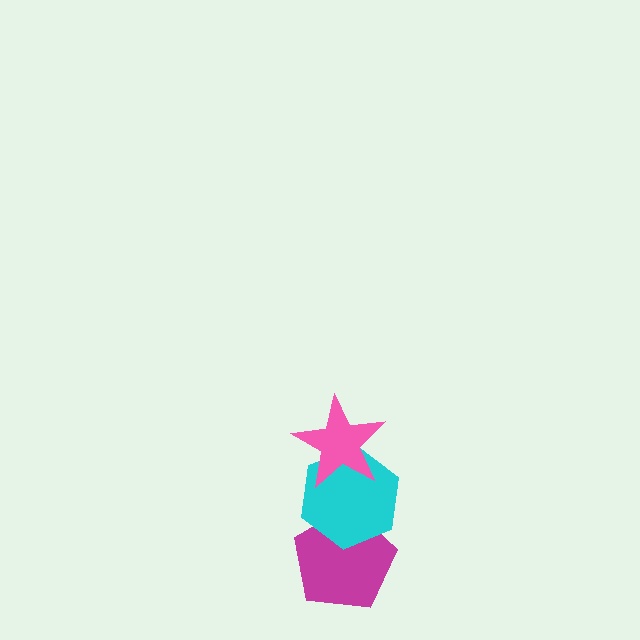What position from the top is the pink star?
The pink star is 1st from the top.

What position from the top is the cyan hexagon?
The cyan hexagon is 2nd from the top.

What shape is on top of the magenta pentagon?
The cyan hexagon is on top of the magenta pentagon.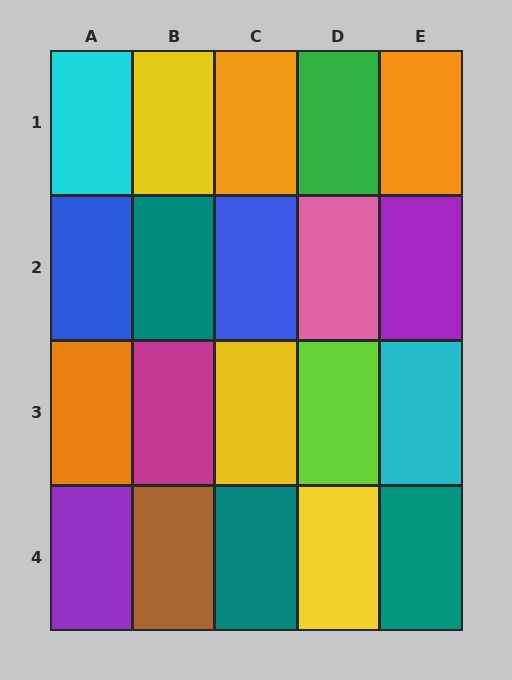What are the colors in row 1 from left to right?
Cyan, yellow, orange, green, orange.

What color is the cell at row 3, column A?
Orange.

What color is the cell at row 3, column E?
Cyan.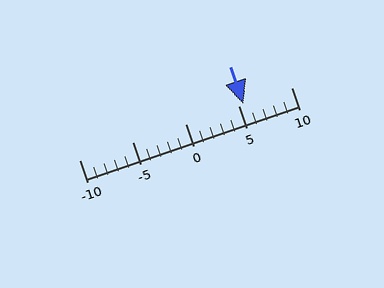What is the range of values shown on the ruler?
The ruler shows values from -10 to 10.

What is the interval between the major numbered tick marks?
The major tick marks are spaced 5 units apart.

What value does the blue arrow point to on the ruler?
The blue arrow points to approximately 6.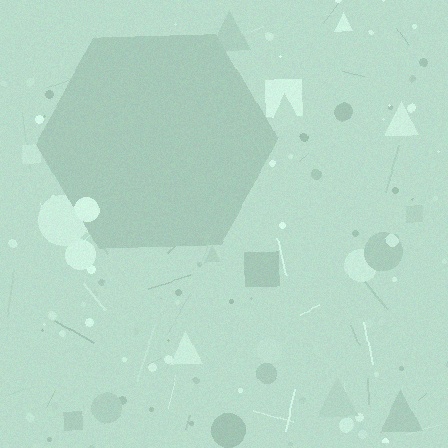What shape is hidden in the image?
A hexagon is hidden in the image.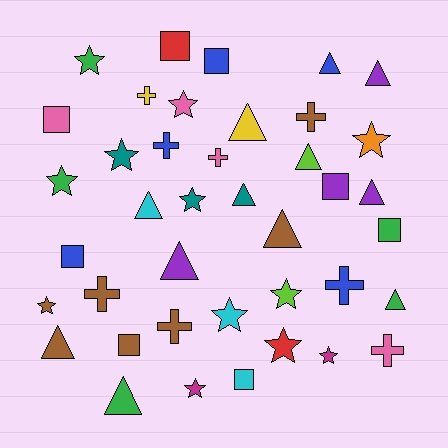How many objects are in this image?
There are 40 objects.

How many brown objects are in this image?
There are 7 brown objects.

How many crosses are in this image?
There are 8 crosses.